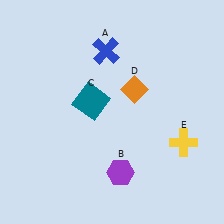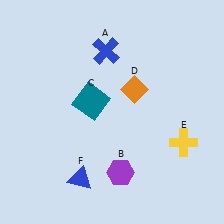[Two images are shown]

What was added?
A blue triangle (F) was added in Image 2.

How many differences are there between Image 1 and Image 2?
There is 1 difference between the two images.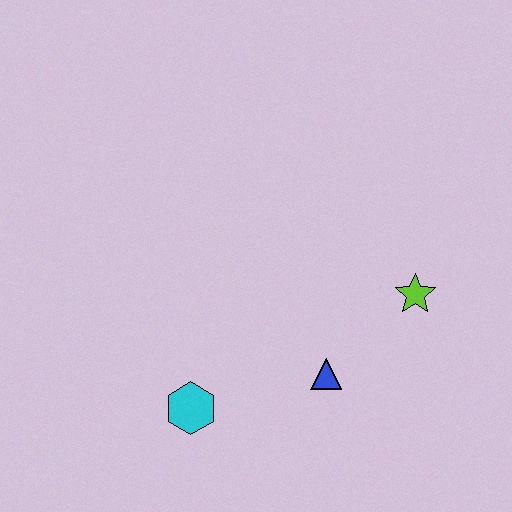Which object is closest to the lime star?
The blue triangle is closest to the lime star.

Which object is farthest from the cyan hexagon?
The lime star is farthest from the cyan hexagon.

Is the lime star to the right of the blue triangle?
Yes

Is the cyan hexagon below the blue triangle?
Yes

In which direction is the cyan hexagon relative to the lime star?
The cyan hexagon is to the left of the lime star.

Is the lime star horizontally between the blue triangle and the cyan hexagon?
No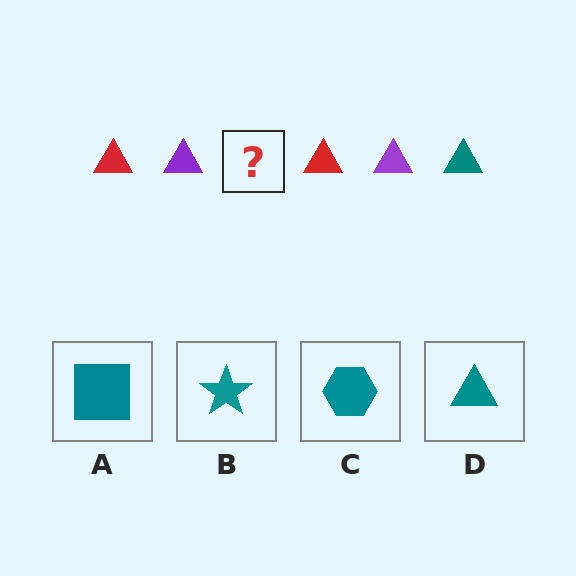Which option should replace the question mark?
Option D.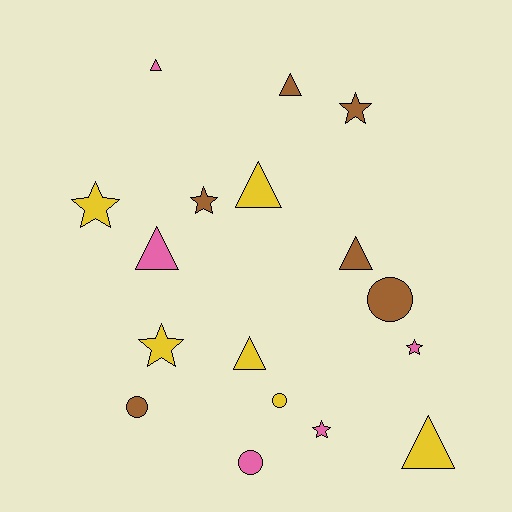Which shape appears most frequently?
Triangle, with 7 objects.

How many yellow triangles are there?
There are 3 yellow triangles.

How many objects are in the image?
There are 17 objects.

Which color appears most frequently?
Brown, with 6 objects.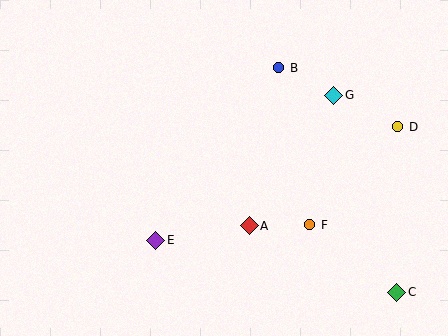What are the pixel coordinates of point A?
Point A is at (249, 226).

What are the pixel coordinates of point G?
Point G is at (334, 96).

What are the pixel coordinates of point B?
Point B is at (279, 68).